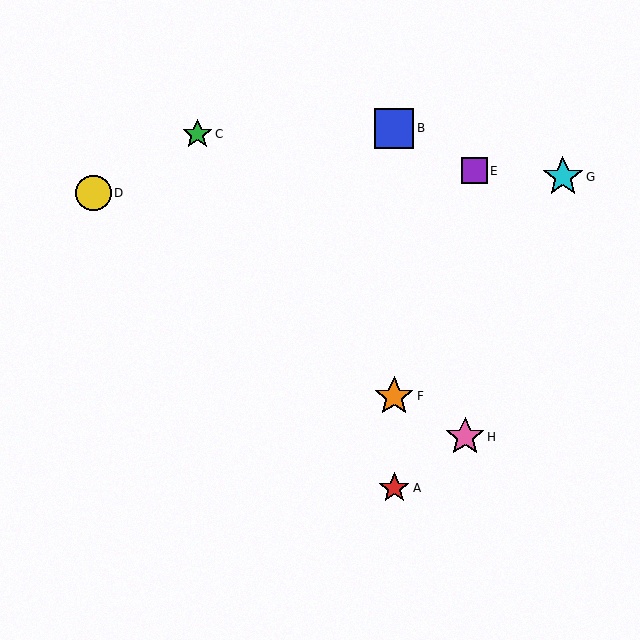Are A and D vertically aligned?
No, A is at x≈394 and D is at x≈93.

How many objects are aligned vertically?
3 objects (A, B, F) are aligned vertically.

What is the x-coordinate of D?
Object D is at x≈93.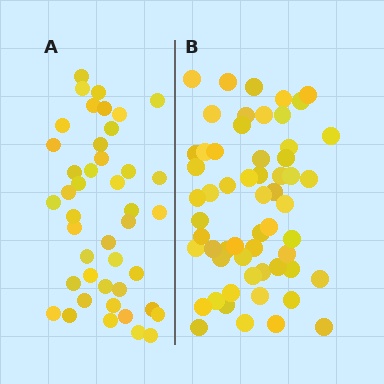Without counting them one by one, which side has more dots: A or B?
Region B (the right region) has more dots.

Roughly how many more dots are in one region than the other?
Region B has approximately 15 more dots than region A.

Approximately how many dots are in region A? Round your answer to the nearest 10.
About 40 dots. (The exact count is 43, which rounds to 40.)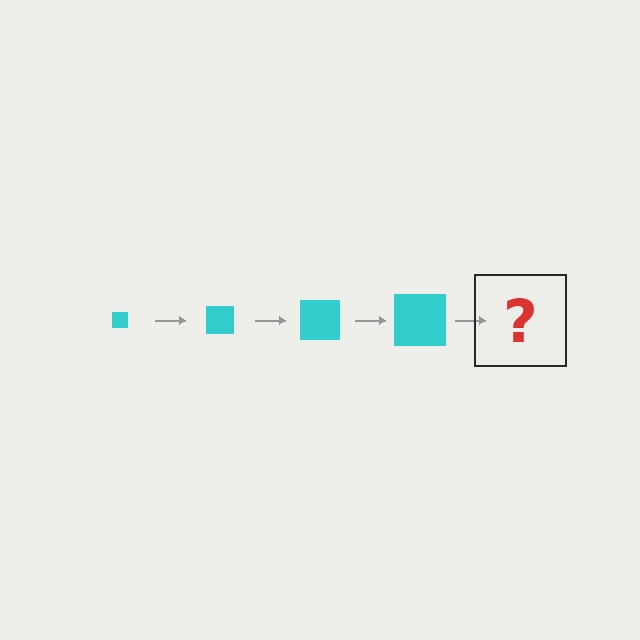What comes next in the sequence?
The next element should be a cyan square, larger than the previous one.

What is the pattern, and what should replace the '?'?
The pattern is that the square gets progressively larger each step. The '?' should be a cyan square, larger than the previous one.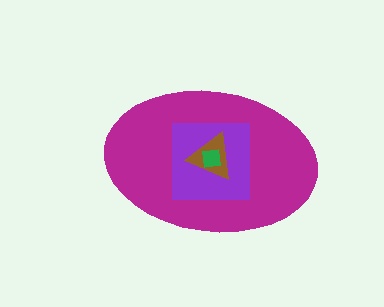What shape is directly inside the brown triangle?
The green square.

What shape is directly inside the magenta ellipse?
The purple square.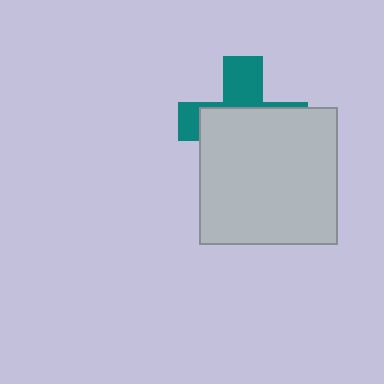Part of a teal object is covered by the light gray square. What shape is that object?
It is a cross.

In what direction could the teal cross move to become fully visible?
The teal cross could move up. That would shift it out from behind the light gray square entirely.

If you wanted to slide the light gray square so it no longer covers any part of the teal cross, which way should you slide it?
Slide it down — that is the most direct way to separate the two shapes.